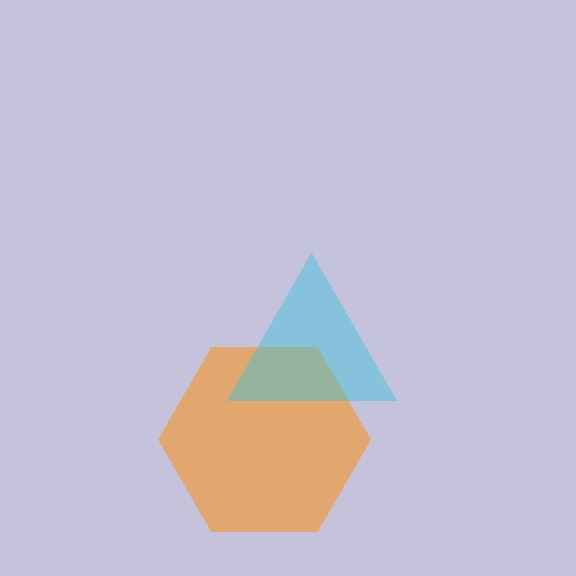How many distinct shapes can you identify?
There are 2 distinct shapes: an orange hexagon, a cyan triangle.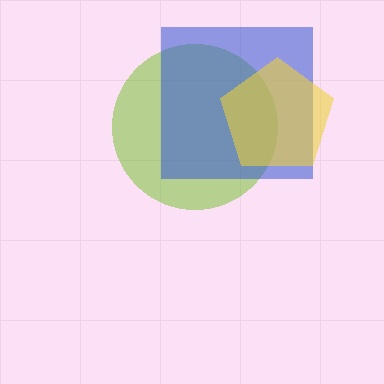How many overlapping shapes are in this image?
There are 3 overlapping shapes in the image.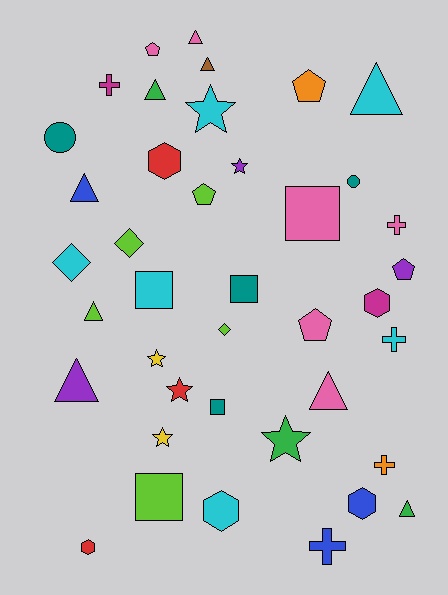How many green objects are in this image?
There are 3 green objects.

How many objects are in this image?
There are 40 objects.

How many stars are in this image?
There are 6 stars.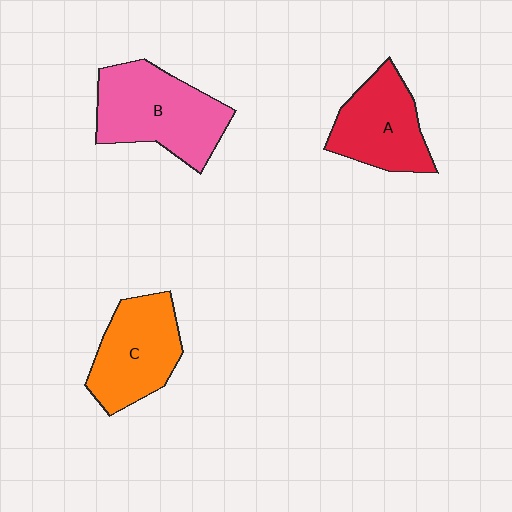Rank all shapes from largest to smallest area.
From largest to smallest: B (pink), C (orange), A (red).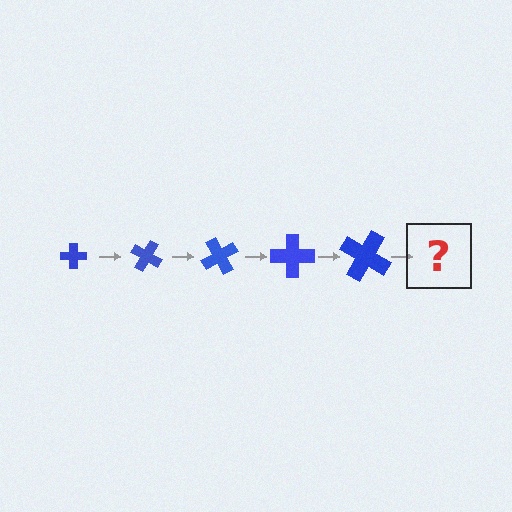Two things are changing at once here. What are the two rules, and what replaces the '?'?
The two rules are that the cross grows larger each step and it rotates 30 degrees each step. The '?' should be a cross, larger than the previous one and rotated 150 degrees from the start.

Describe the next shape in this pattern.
It should be a cross, larger than the previous one and rotated 150 degrees from the start.